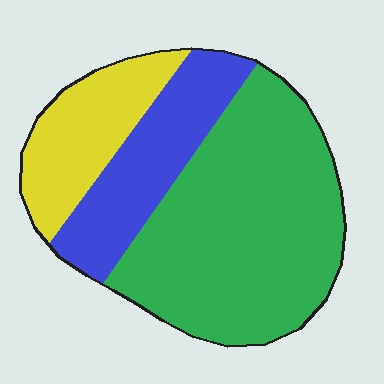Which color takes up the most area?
Green, at roughly 55%.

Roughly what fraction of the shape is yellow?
Yellow covers roughly 20% of the shape.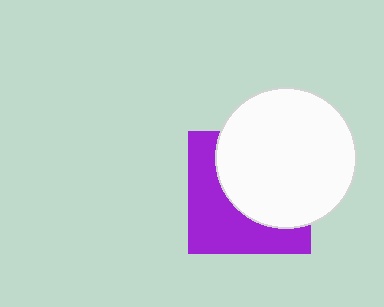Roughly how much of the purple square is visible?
About half of it is visible (roughly 46%).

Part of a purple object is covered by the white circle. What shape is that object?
It is a square.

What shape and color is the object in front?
The object in front is a white circle.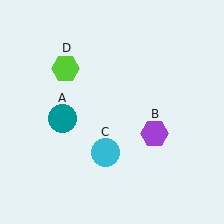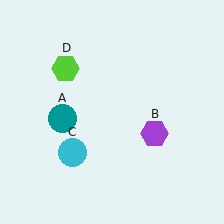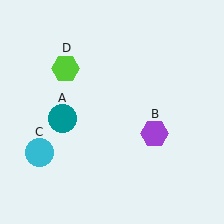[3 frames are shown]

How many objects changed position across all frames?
1 object changed position: cyan circle (object C).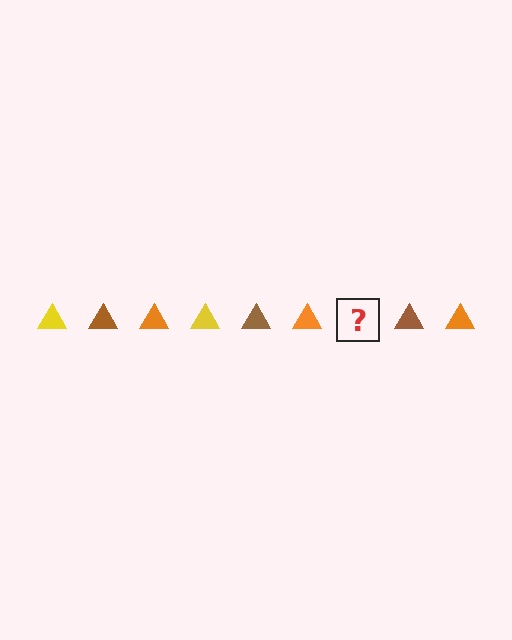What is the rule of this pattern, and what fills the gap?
The rule is that the pattern cycles through yellow, brown, orange triangles. The gap should be filled with a yellow triangle.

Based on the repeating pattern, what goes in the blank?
The blank should be a yellow triangle.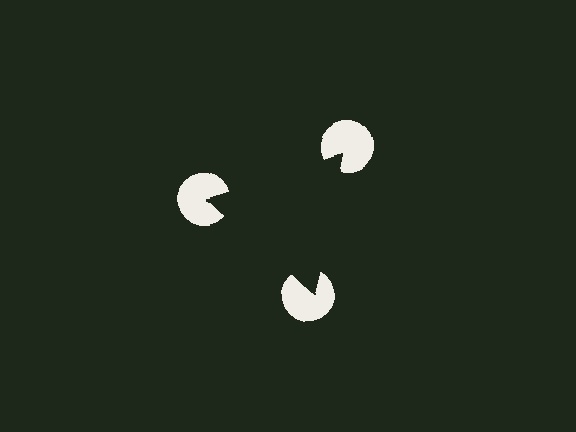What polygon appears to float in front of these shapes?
An illusory triangle — its edges are inferred from the aligned wedge cuts in the pac-man discs, not physically drawn.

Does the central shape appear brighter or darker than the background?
It typically appears slightly darker than the background, even though no actual brightness change is drawn.